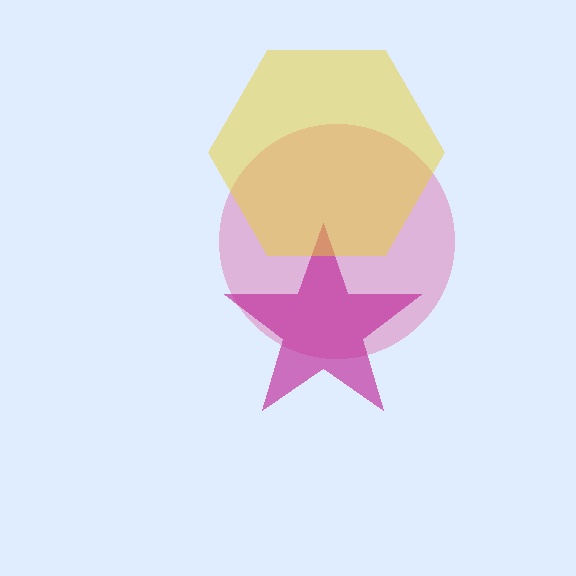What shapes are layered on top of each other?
The layered shapes are: a pink circle, a magenta star, a yellow hexagon.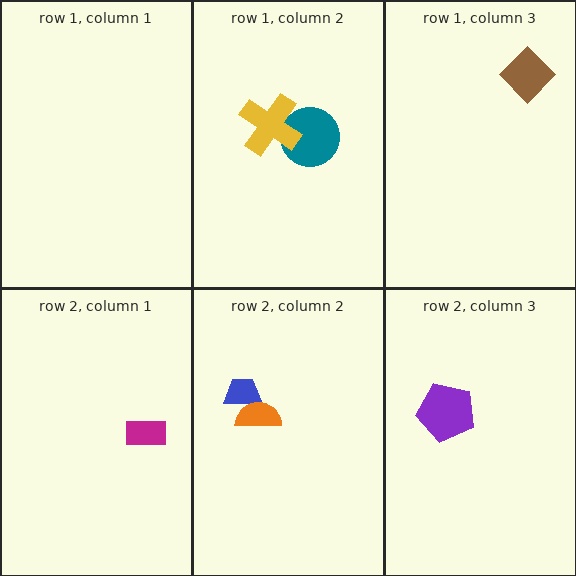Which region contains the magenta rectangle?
The row 2, column 1 region.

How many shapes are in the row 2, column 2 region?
2.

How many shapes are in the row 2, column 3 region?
1.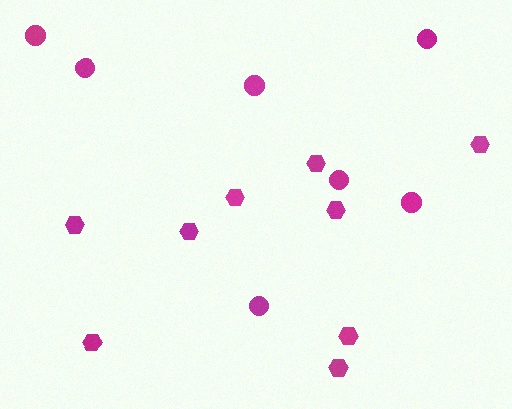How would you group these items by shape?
There are 2 groups: one group of circles (7) and one group of hexagons (9).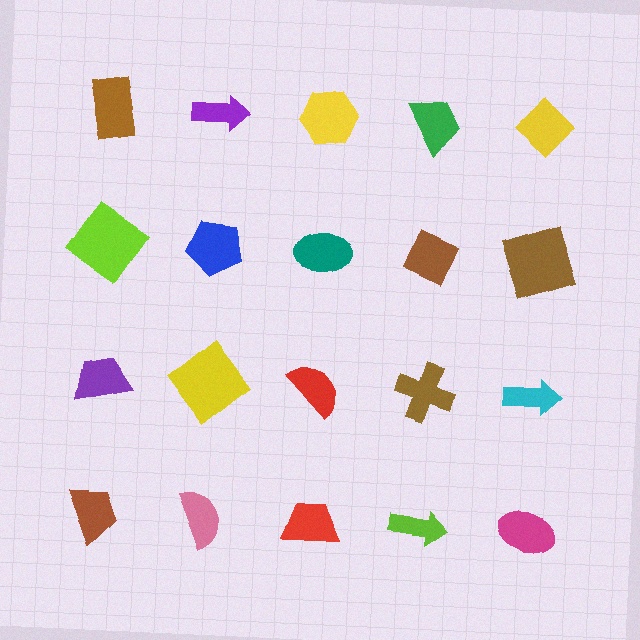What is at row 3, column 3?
A red semicircle.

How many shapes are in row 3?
5 shapes.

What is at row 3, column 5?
A cyan arrow.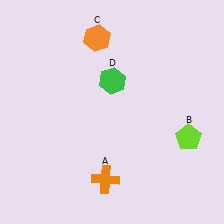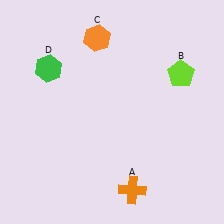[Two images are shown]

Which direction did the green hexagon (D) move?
The green hexagon (D) moved left.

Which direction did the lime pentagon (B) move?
The lime pentagon (B) moved up.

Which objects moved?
The objects that moved are: the orange cross (A), the lime pentagon (B), the green hexagon (D).